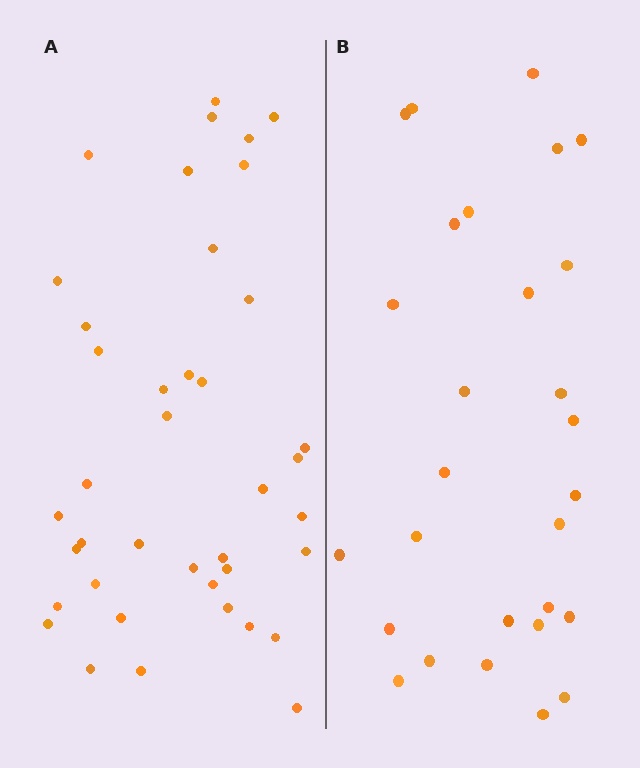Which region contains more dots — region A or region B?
Region A (the left region) has more dots.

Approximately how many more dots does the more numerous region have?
Region A has roughly 12 or so more dots than region B.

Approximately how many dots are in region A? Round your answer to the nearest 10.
About 40 dots.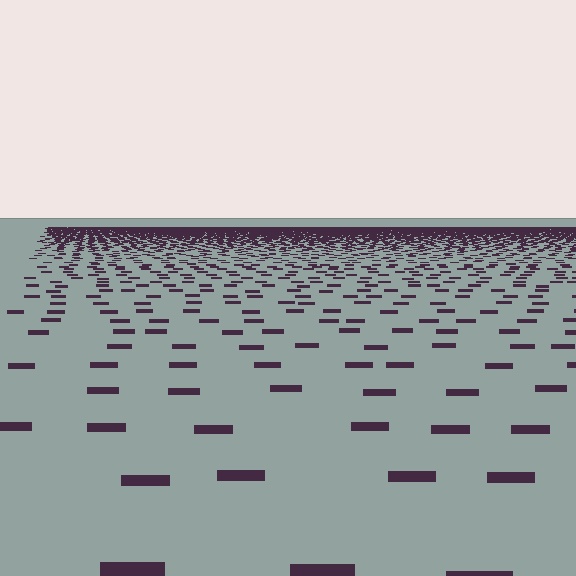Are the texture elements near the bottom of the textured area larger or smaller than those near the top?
Larger. Near the bottom, elements are closer to the viewer and appear at a bigger on-screen size.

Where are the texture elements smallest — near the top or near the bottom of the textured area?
Near the top.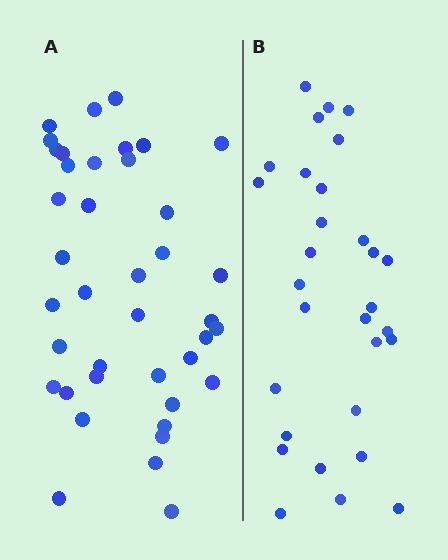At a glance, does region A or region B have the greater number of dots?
Region A (the left region) has more dots.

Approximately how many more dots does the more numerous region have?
Region A has roughly 10 or so more dots than region B.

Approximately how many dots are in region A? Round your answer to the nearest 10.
About 40 dots.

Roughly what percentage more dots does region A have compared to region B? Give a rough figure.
About 35% more.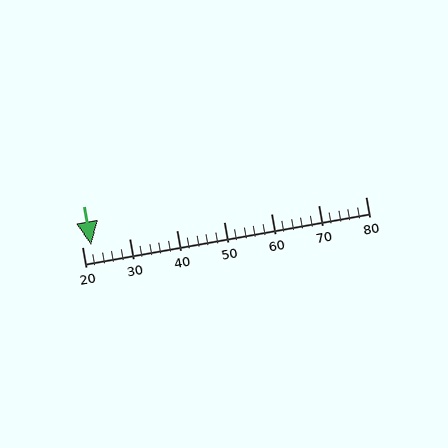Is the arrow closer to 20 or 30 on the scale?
The arrow is closer to 20.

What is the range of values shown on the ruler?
The ruler shows values from 20 to 80.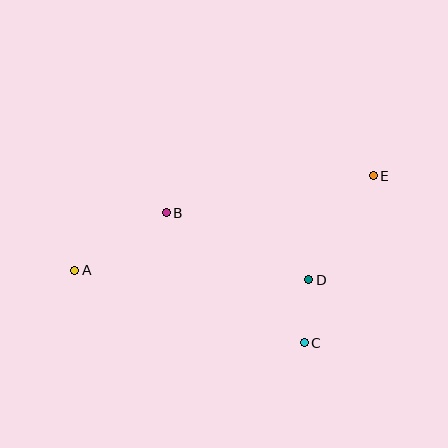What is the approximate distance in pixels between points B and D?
The distance between B and D is approximately 158 pixels.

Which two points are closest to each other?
Points C and D are closest to each other.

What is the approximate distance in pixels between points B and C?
The distance between B and C is approximately 189 pixels.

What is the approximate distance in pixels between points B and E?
The distance between B and E is approximately 210 pixels.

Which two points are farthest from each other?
Points A and E are farthest from each other.